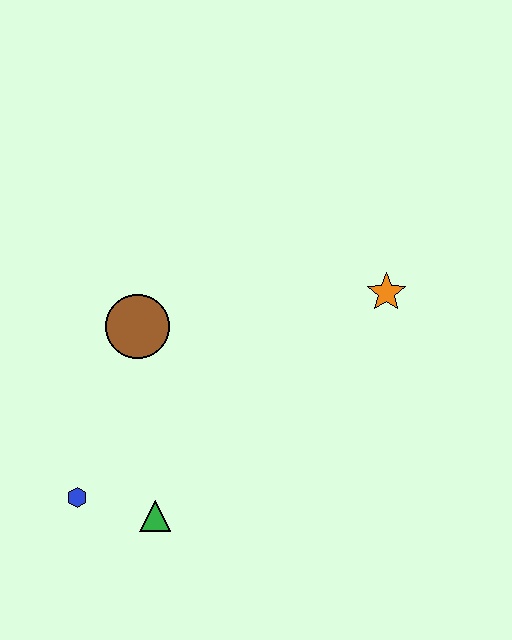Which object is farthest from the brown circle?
The orange star is farthest from the brown circle.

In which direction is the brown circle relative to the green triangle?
The brown circle is above the green triangle.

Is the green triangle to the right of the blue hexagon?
Yes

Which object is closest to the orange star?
The brown circle is closest to the orange star.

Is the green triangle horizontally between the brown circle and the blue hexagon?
No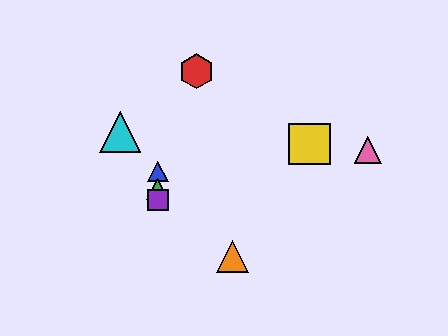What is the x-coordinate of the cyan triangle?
The cyan triangle is at x≈120.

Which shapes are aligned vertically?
The blue triangle, the green triangle, the purple square are aligned vertically.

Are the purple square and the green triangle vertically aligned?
Yes, both are at x≈158.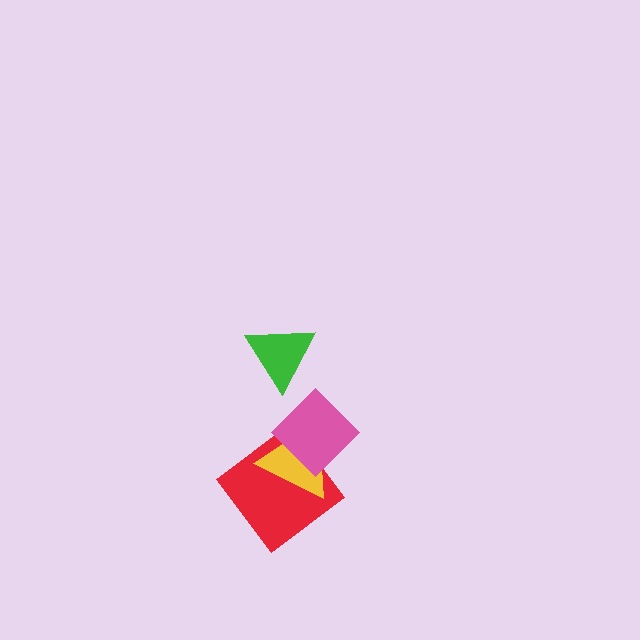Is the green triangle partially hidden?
No, no other shape covers it.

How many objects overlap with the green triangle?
0 objects overlap with the green triangle.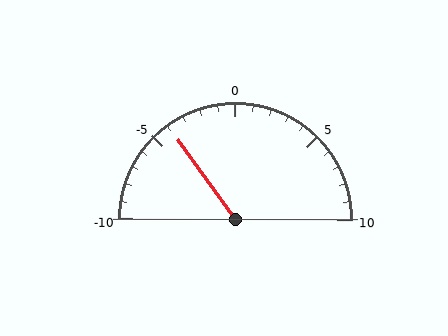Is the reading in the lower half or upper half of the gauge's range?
The reading is in the lower half of the range (-10 to 10).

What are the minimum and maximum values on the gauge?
The gauge ranges from -10 to 10.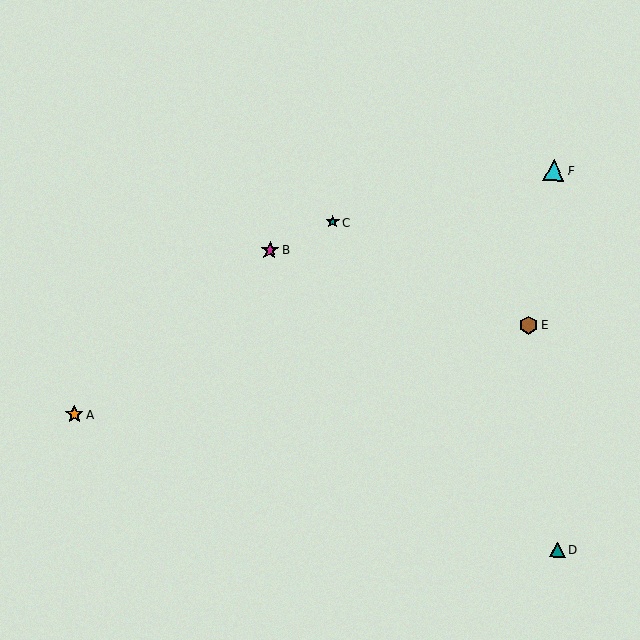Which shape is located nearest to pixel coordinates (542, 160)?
The cyan triangle (labeled F) at (554, 170) is nearest to that location.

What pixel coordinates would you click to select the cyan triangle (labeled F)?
Click at (554, 170) to select the cyan triangle F.